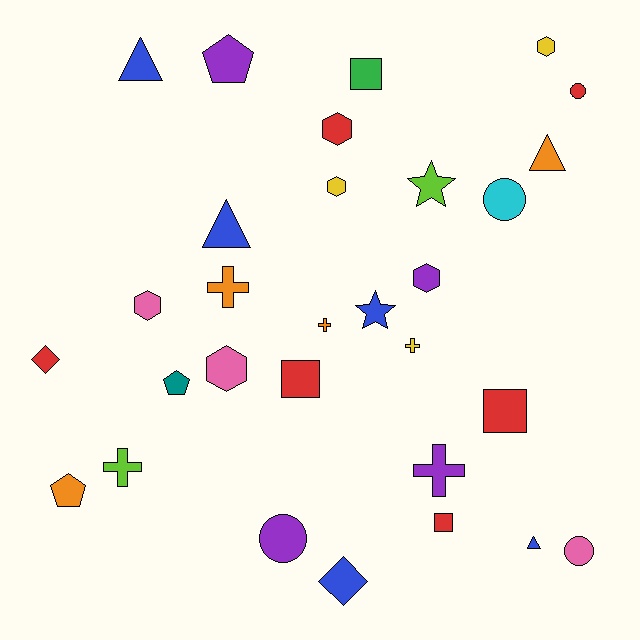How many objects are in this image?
There are 30 objects.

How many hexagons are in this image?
There are 6 hexagons.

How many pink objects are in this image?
There are 3 pink objects.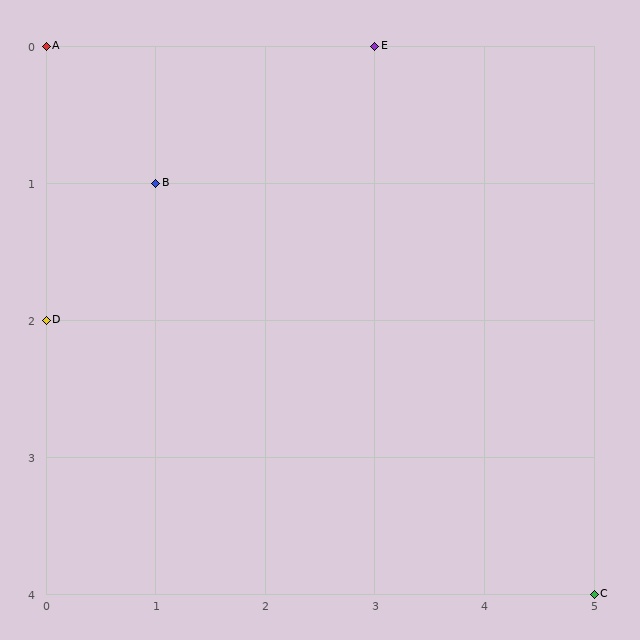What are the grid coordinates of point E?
Point E is at grid coordinates (3, 0).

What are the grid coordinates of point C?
Point C is at grid coordinates (5, 4).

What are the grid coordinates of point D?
Point D is at grid coordinates (0, 2).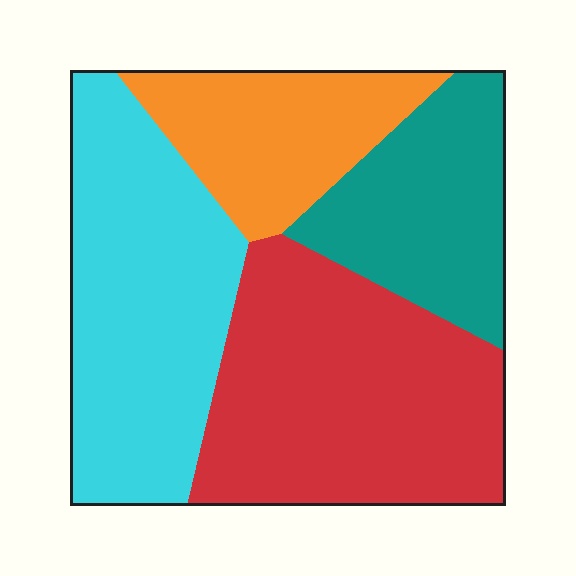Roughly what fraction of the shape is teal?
Teal takes up about one fifth (1/5) of the shape.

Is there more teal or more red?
Red.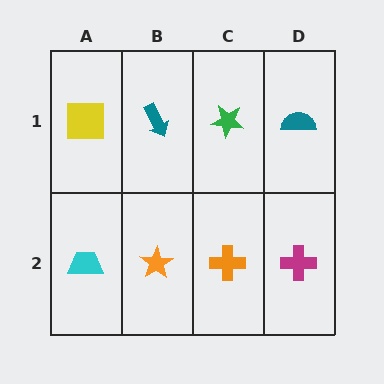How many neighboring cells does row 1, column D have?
2.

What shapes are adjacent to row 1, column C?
An orange cross (row 2, column C), a teal arrow (row 1, column B), a teal semicircle (row 1, column D).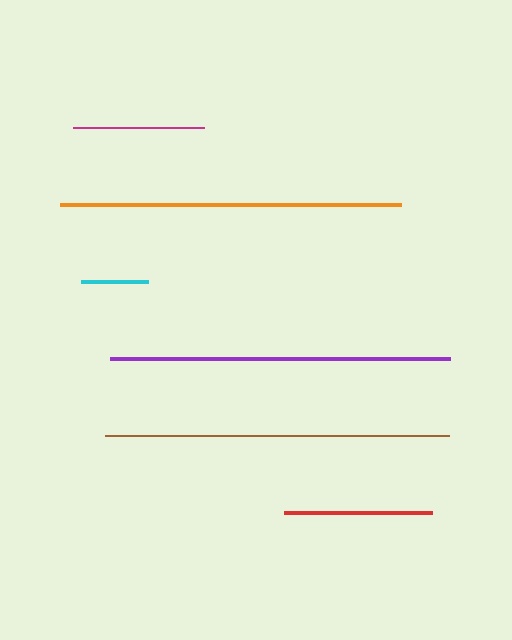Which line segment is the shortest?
The cyan line is the shortest at approximately 68 pixels.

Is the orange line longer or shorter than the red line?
The orange line is longer than the red line.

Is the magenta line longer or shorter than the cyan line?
The magenta line is longer than the cyan line.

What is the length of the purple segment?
The purple segment is approximately 340 pixels long.